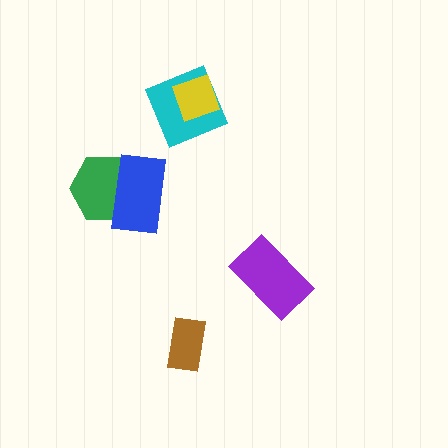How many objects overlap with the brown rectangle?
0 objects overlap with the brown rectangle.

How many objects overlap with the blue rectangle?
1 object overlaps with the blue rectangle.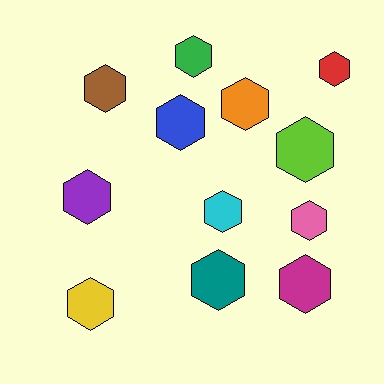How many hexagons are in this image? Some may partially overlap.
There are 12 hexagons.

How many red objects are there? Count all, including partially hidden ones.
There is 1 red object.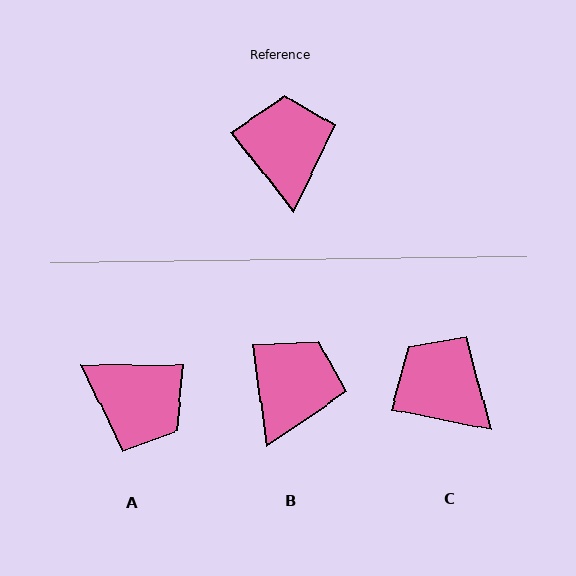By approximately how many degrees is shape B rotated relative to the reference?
Approximately 30 degrees clockwise.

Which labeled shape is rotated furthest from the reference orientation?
A, about 129 degrees away.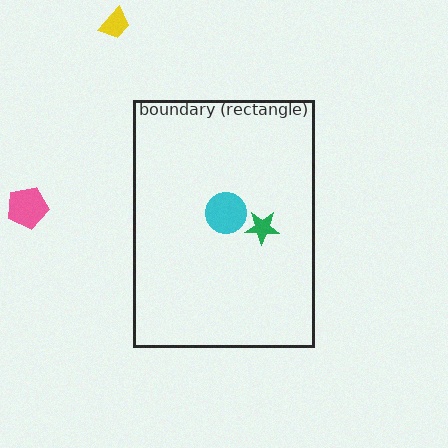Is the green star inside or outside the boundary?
Inside.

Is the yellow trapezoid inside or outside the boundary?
Outside.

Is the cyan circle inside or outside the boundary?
Inside.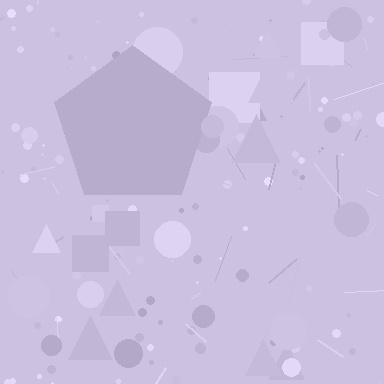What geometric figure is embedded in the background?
A pentagon is embedded in the background.